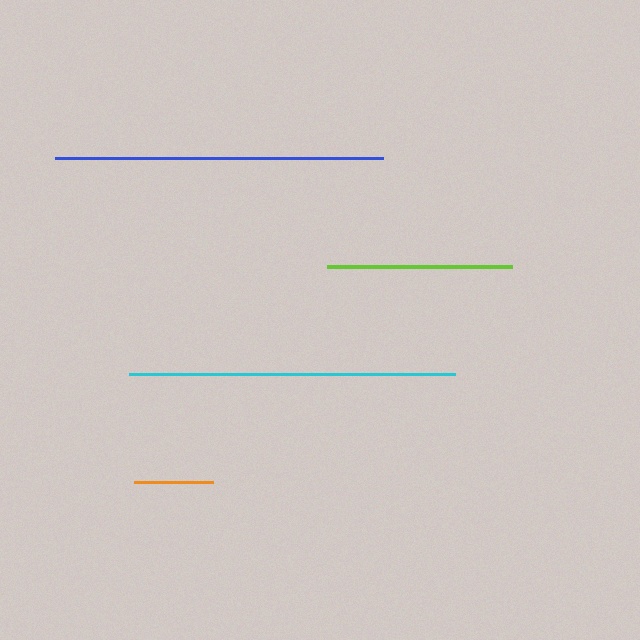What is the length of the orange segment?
The orange segment is approximately 79 pixels long.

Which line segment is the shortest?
The orange line is the shortest at approximately 79 pixels.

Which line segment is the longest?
The blue line is the longest at approximately 327 pixels.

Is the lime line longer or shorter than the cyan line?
The cyan line is longer than the lime line.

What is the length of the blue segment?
The blue segment is approximately 327 pixels long.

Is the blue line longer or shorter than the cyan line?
The blue line is longer than the cyan line.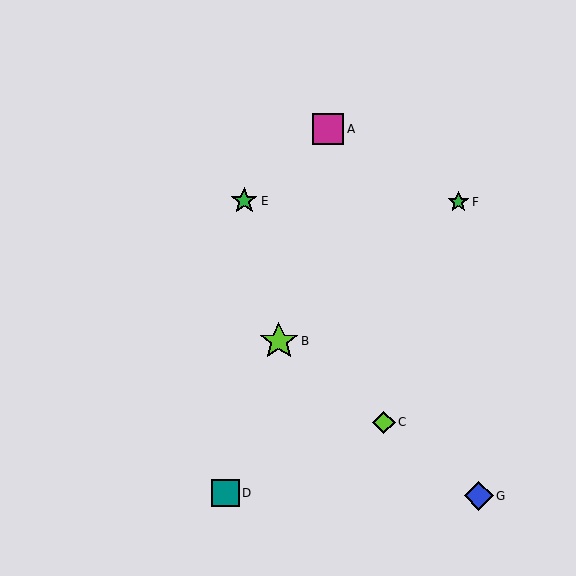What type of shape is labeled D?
Shape D is a teal square.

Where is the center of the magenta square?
The center of the magenta square is at (328, 129).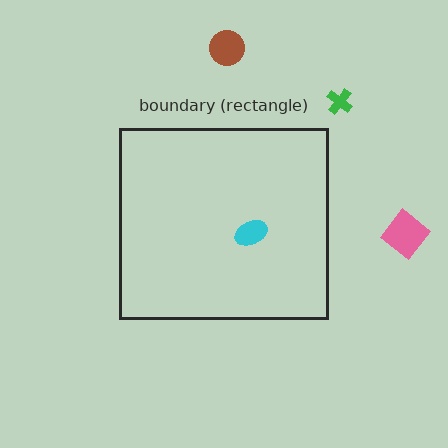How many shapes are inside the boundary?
1 inside, 3 outside.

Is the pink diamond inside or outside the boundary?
Outside.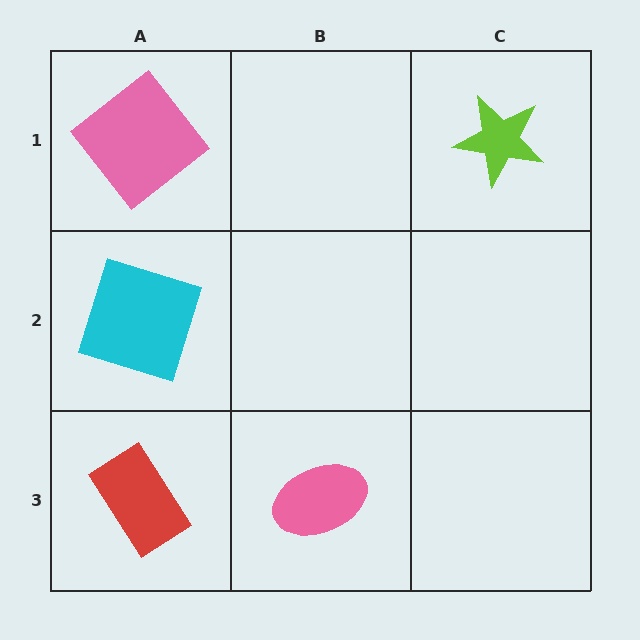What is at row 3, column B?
A pink ellipse.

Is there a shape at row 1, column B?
No, that cell is empty.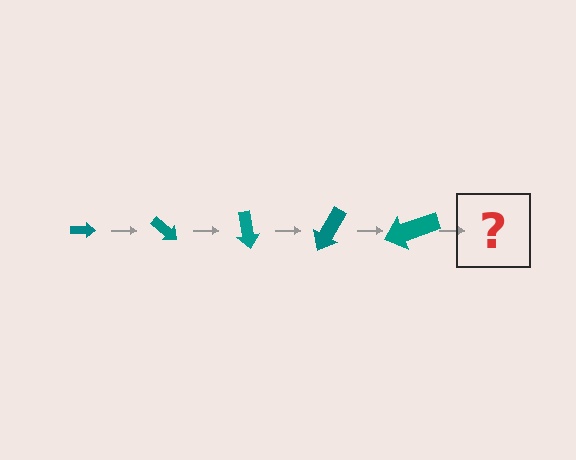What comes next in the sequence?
The next element should be an arrow, larger than the previous one and rotated 200 degrees from the start.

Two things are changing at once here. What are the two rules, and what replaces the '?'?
The two rules are that the arrow grows larger each step and it rotates 40 degrees each step. The '?' should be an arrow, larger than the previous one and rotated 200 degrees from the start.